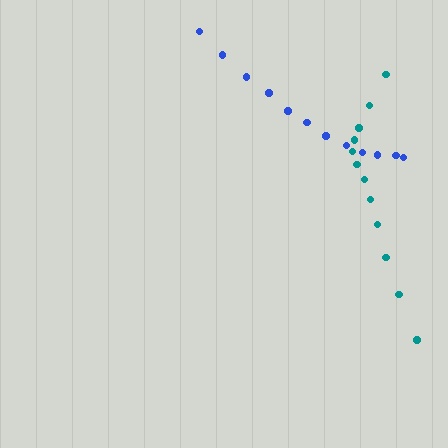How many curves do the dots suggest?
There are 2 distinct paths.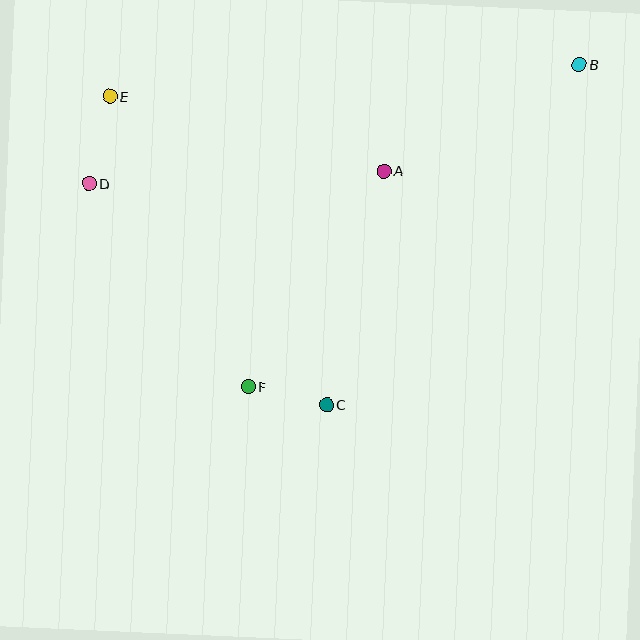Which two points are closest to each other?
Points C and F are closest to each other.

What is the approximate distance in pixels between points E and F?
The distance between E and F is approximately 322 pixels.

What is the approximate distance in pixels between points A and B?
The distance between A and B is approximately 223 pixels.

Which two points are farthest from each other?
Points B and D are farthest from each other.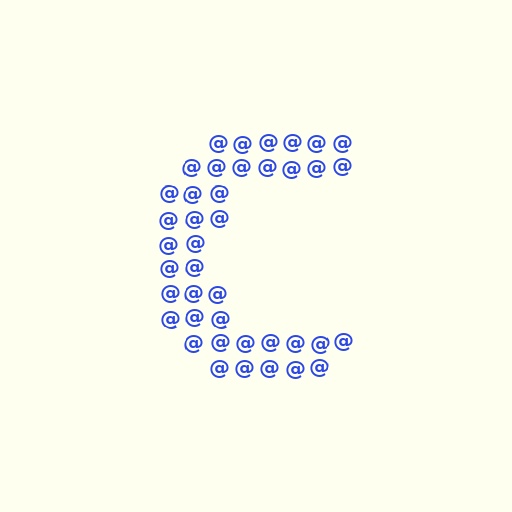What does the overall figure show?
The overall figure shows the letter C.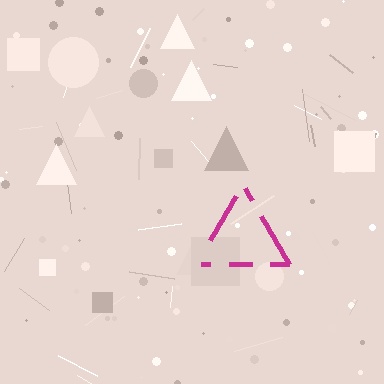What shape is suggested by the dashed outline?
The dashed outline suggests a triangle.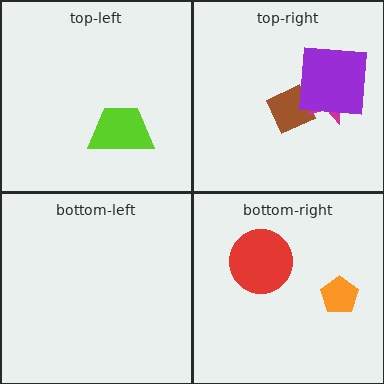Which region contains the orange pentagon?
The bottom-right region.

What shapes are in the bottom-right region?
The orange pentagon, the red circle.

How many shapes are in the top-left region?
1.